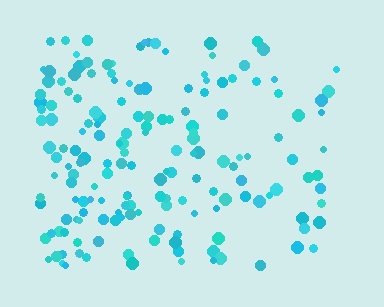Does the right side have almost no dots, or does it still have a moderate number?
Still a moderate number, just noticeably fewer than the left.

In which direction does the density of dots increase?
From right to left, with the left side densest.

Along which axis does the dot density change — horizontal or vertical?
Horizontal.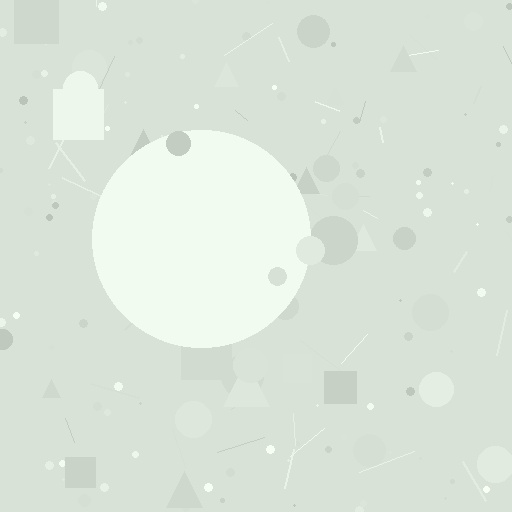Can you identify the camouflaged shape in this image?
The camouflaged shape is a circle.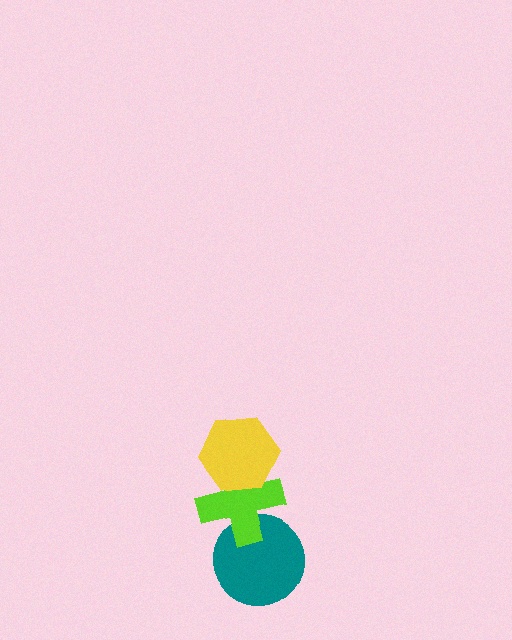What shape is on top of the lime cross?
The yellow hexagon is on top of the lime cross.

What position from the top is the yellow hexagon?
The yellow hexagon is 1st from the top.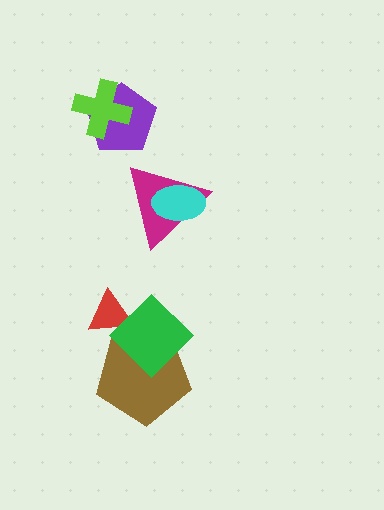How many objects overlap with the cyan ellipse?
1 object overlaps with the cyan ellipse.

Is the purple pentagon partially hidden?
Yes, it is partially covered by another shape.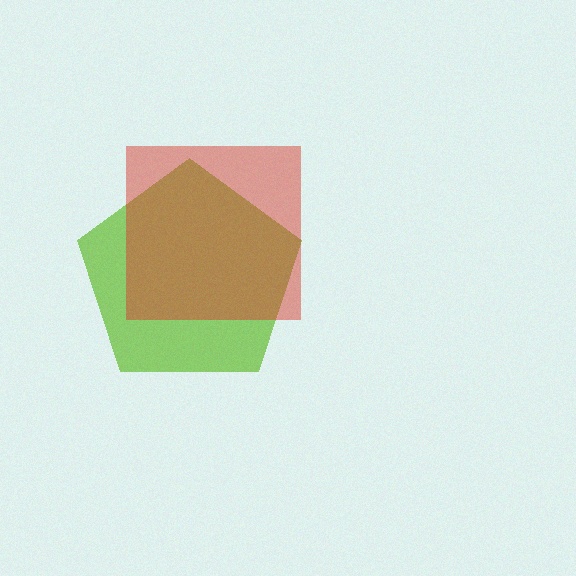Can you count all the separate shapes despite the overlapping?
Yes, there are 2 separate shapes.